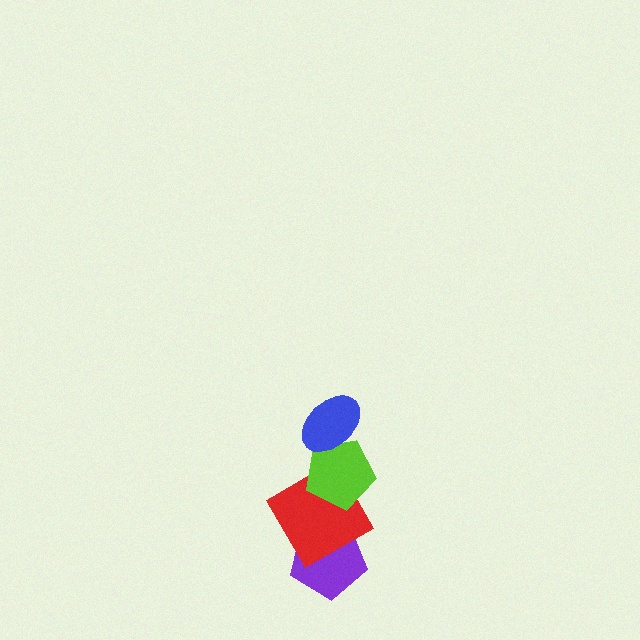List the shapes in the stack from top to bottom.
From top to bottom: the blue ellipse, the lime pentagon, the red diamond, the purple pentagon.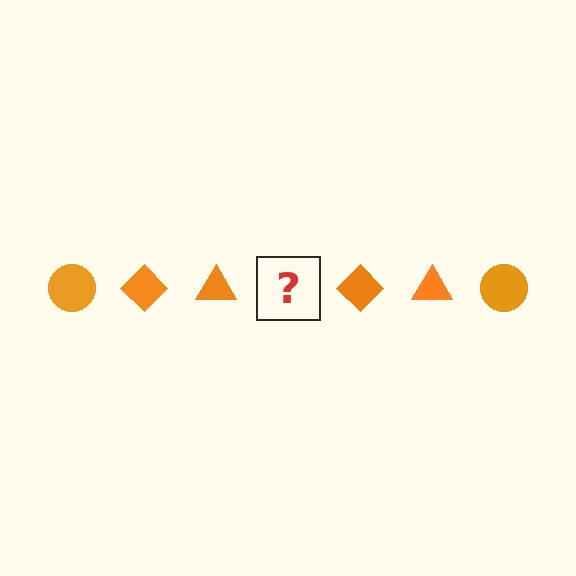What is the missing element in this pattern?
The missing element is an orange circle.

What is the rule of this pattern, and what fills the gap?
The rule is that the pattern cycles through circle, diamond, triangle shapes in orange. The gap should be filled with an orange circle.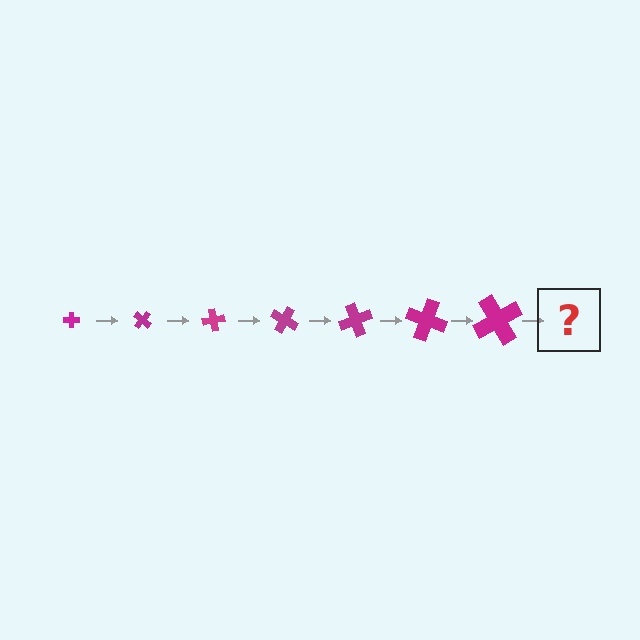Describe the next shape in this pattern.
It should be a cross, larger than the previous one and rotated 280 degrees from the start.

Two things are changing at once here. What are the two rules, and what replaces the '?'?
The two rules are that the cross grows larger each step and it rotates 40 degrees each step. The '?' should be a cross, larger than the previous one and rotated 280 degrees from the start.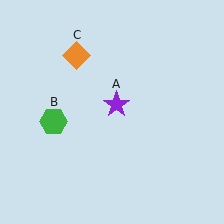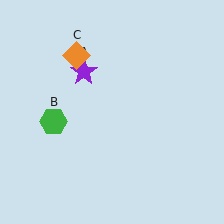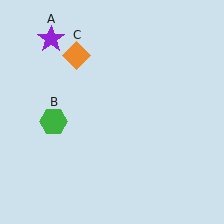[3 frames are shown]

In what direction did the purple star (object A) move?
The purple star (object A) moved up and to the left.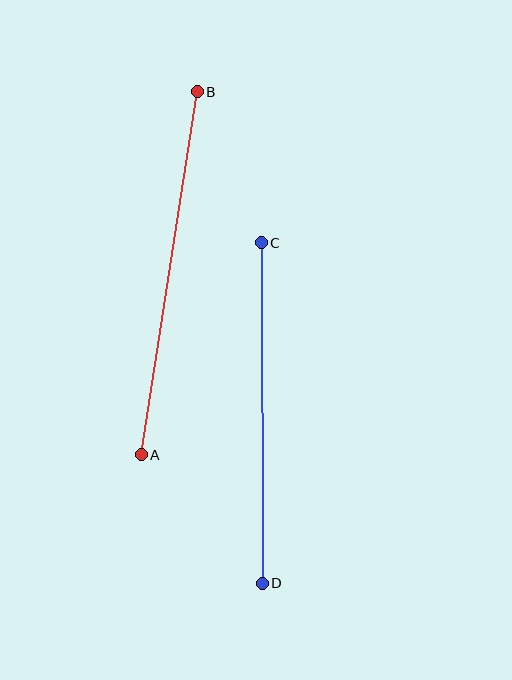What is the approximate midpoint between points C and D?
The midpoint is at approximately (262, 413) pixels.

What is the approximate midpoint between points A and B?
The midpoint is at approximately (169, 273) pixels.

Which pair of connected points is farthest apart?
Points A and B are farthest apart.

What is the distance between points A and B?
The distance is approximately 367 pixels.